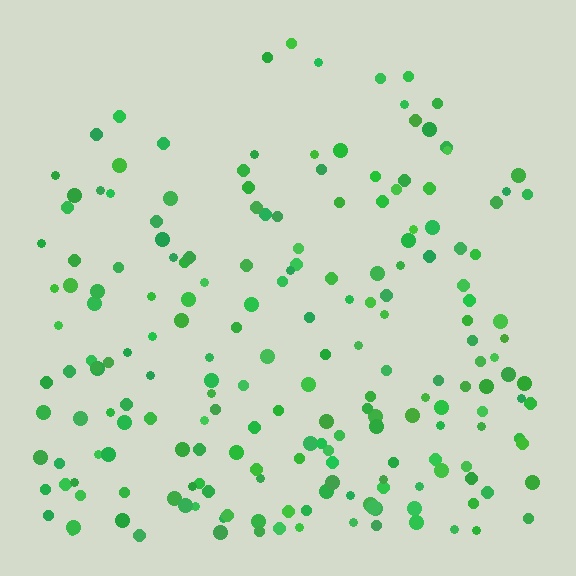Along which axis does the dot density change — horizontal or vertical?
Vertical.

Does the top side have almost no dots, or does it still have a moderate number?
Still a moderate number, just noticeably fewer than the bottom.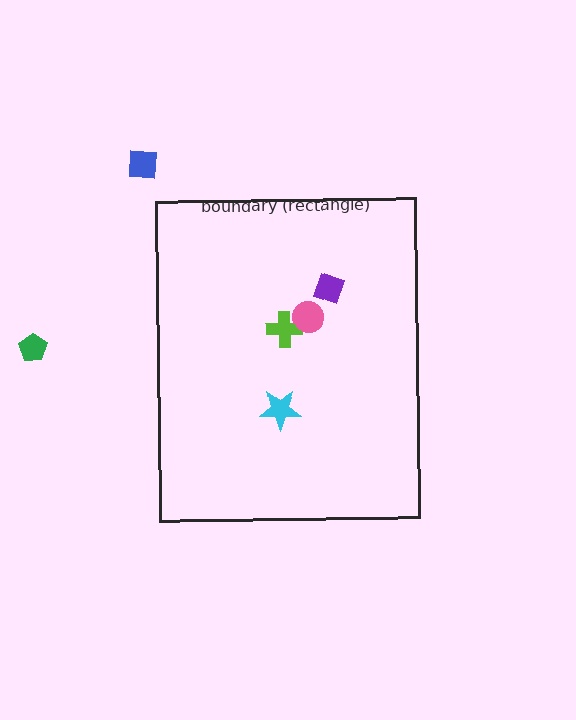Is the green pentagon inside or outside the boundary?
Outside.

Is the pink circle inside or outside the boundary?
Inside.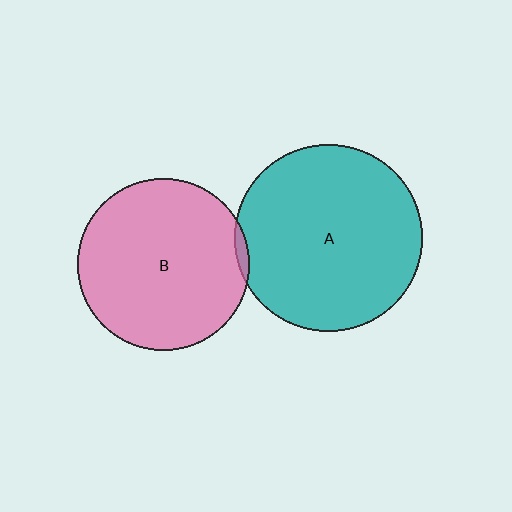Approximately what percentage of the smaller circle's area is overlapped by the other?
Approximately 5%.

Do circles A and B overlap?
Yes.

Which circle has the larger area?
Circle A (teal).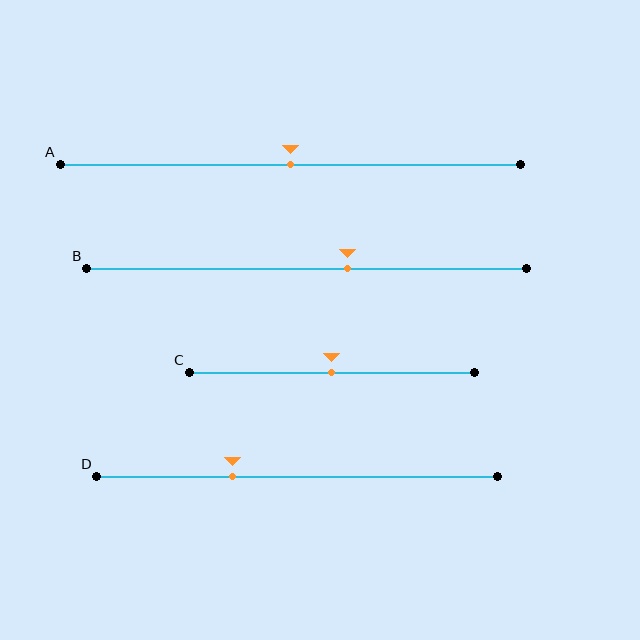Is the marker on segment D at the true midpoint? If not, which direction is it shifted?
No, the marker on segment D is shifted to the left by about 16% of the segment length.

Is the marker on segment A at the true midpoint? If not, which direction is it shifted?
Yes, the marker on segment A is at the true midpoint.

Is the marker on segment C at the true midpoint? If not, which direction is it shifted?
Yes, the marker on segment C is at the true midpoint.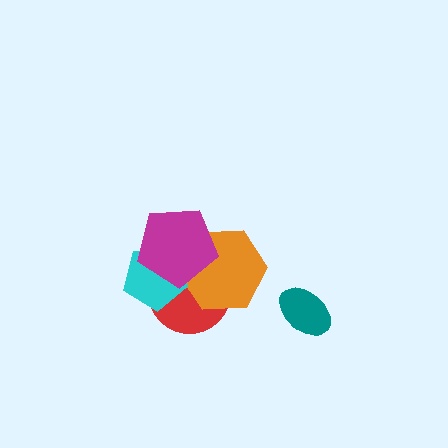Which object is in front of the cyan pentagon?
The magenta pentagon is in front of the cyan pentagon.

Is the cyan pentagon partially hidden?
Yes, it is partially covered by another shape.